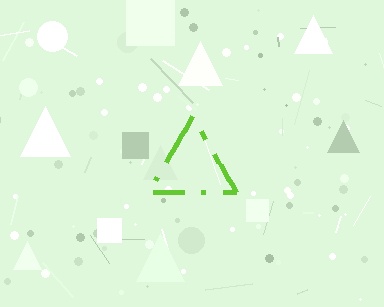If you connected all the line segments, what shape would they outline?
They would outline a triangle.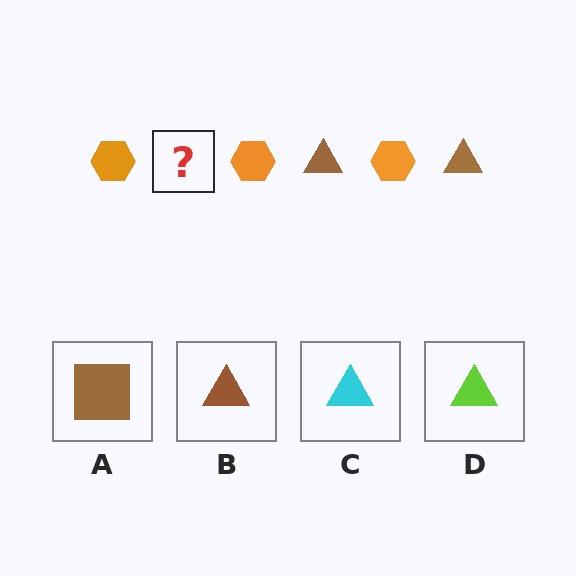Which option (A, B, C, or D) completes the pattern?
B.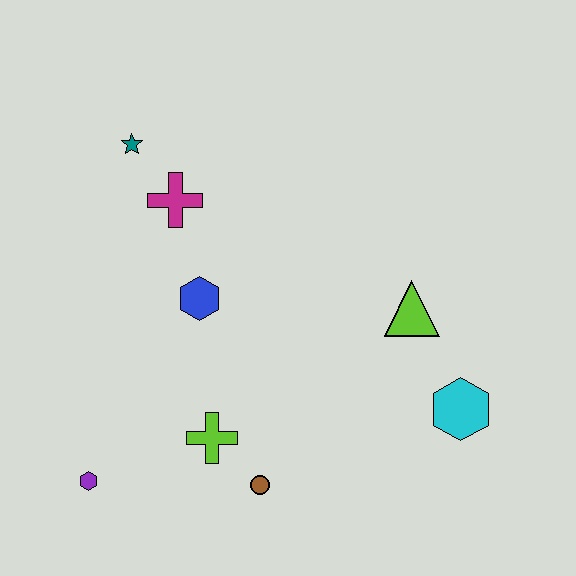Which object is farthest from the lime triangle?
The purple hexagon is farthest from the lime triangle.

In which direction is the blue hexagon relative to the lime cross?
The blue hexagon is above the lime cross.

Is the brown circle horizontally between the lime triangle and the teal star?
Yes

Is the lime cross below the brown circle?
No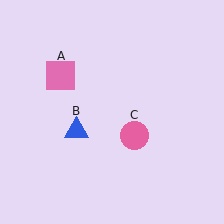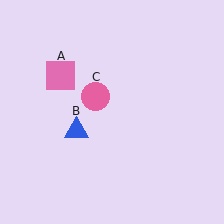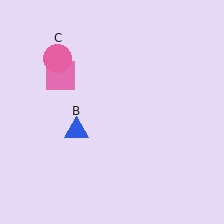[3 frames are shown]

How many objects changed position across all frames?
1 object changed position: pink circle (object C).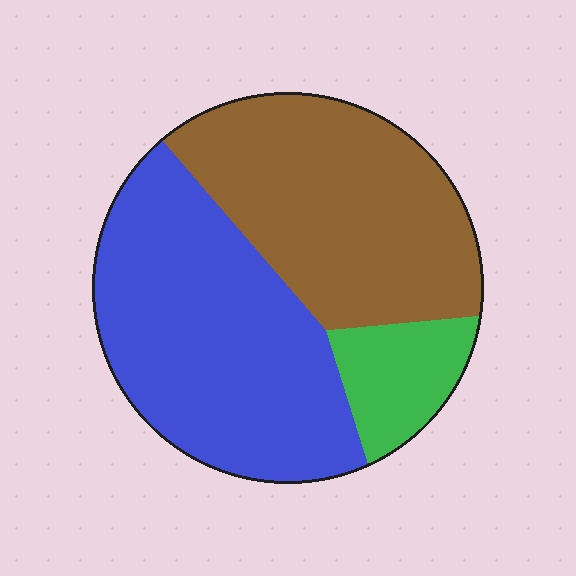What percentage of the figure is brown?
Brown covers roughly 40% of the figure.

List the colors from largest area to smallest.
From largest to smallest: blue, brown, green.